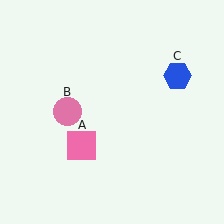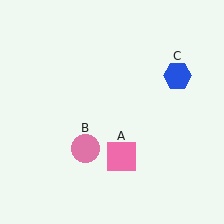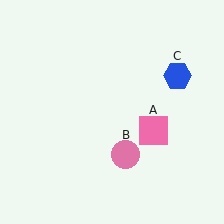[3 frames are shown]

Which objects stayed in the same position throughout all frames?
Blue hexagon (object C) remained stationary.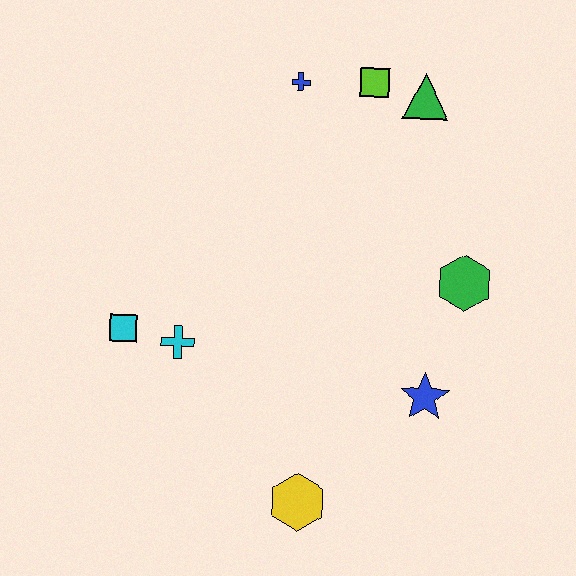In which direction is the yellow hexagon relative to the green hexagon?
The yellow hexagon is below the green hexagon.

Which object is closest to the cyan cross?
The cyan square is closest to the cyan cross.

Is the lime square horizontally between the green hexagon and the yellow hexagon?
Yes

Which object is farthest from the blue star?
The blue cross is farthest from the blue star.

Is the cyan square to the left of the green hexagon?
Yes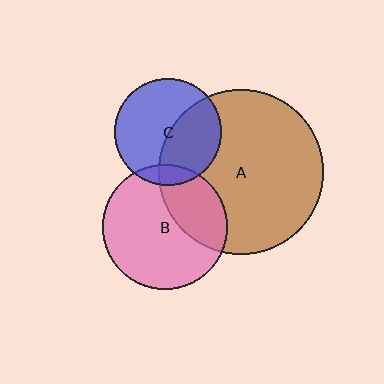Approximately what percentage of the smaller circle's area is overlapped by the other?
Approximately 30%.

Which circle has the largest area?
Circle A (brown).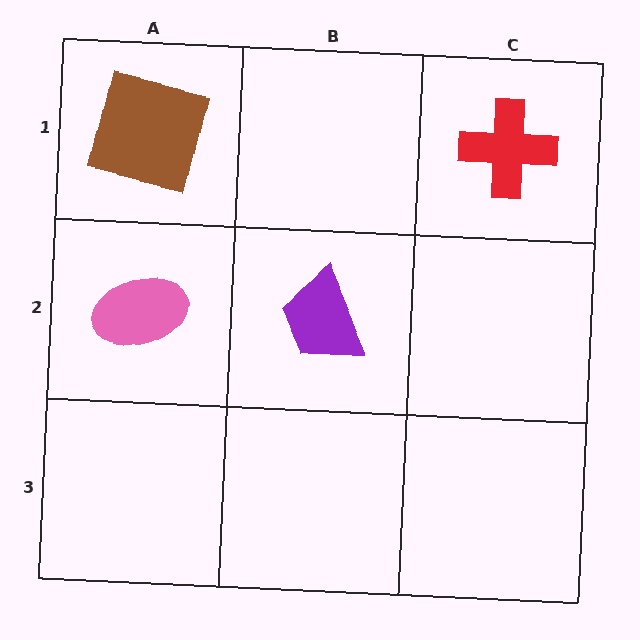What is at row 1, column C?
A red cross.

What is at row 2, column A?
A pink ellipse.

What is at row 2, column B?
A purple trapezoid.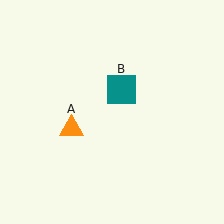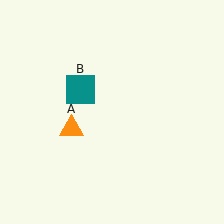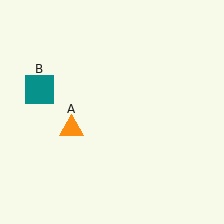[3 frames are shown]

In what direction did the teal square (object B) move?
The teal square (object B) moved left.